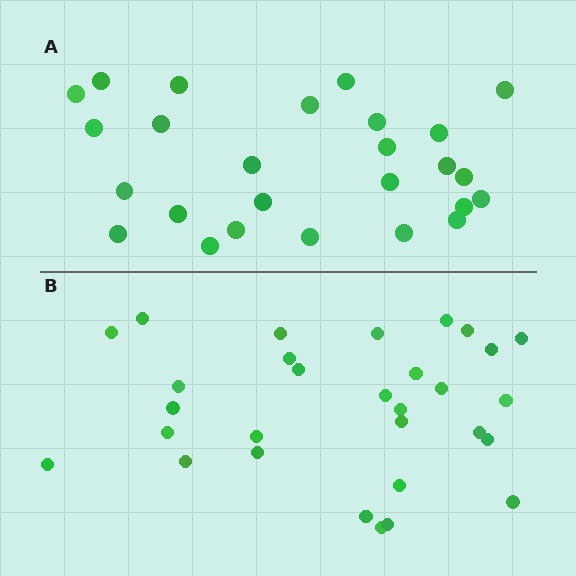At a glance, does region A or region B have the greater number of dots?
Region B (the bottom region) has more dots.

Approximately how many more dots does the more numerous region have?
Region B has about 4 more dots than region A.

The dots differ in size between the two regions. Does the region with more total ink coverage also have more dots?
No. Region A has more total ink coverage because its dots are larger, but region B actually contains more individual dots. Total area can be misleading — the number of items is what matters here.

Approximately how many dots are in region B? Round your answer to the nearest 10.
About 30 dots.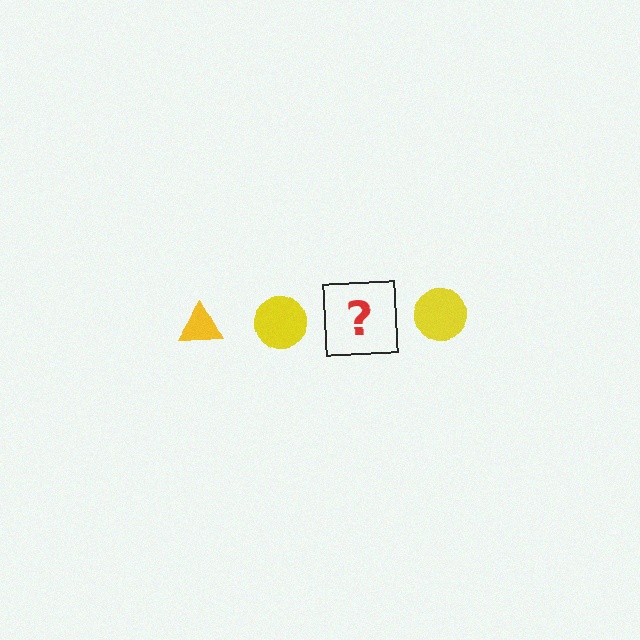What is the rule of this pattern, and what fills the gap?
The rule is that the pattern cycles through triangle, circle shapes in yellow. The gap should be filled with a yellow triangle.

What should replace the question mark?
The question mark should be replaced with a yellow triangle.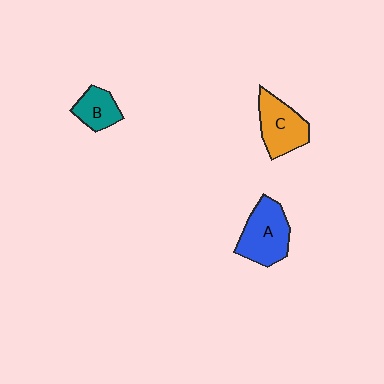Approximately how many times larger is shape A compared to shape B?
Approximately 1.8 times.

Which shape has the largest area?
Shape A (blue).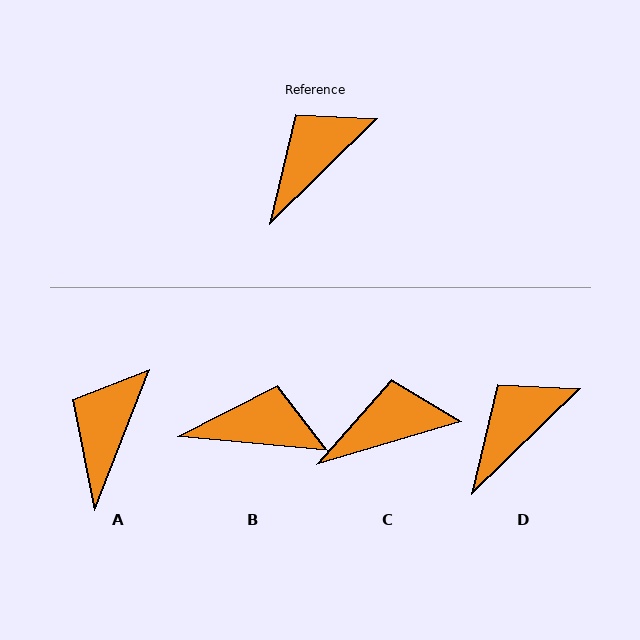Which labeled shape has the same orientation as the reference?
D.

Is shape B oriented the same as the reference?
No, it is off by about 50 degrees.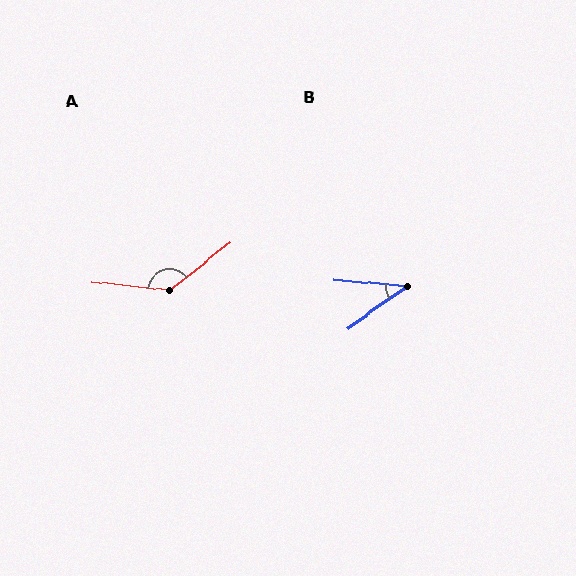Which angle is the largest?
A, at approximately 135 degrees.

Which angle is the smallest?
B, at approximately 41 degrees.